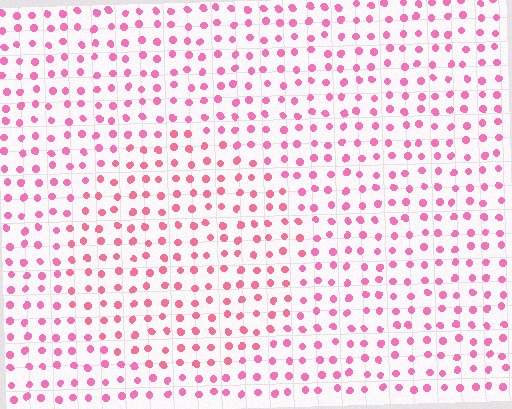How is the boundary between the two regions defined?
The boundary is defined purely by a slight shift in hue (about 18 degrees). Spacing, size, and orientation are identical on both sides.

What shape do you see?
I see a circle.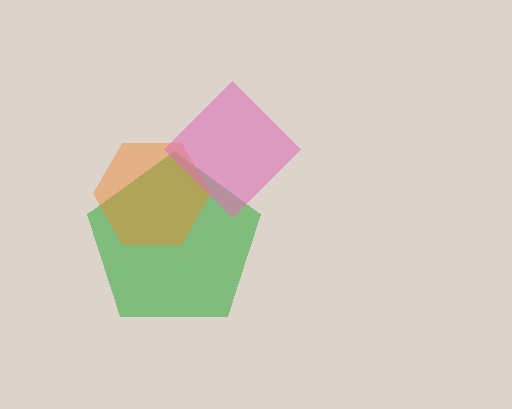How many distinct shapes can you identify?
There are 3 distinct shapes: a green pentagon, an orange hexagon, a pink diamond.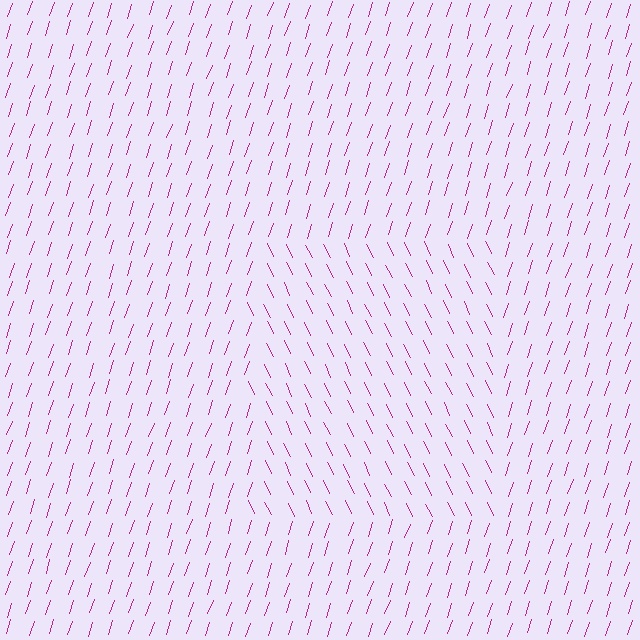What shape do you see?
I see a rectangle.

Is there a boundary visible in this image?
Yes, there is a texture boundary formed by a change in line orientation.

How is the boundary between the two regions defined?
The boundary is defined purely by a change in line orientation (approximately 45 degrees difference). All lines are the same color and thickness.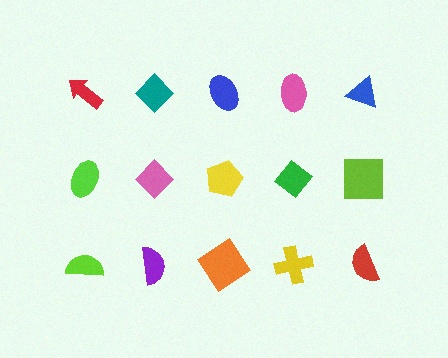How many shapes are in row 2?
5 shapes.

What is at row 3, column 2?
A purple semicircle.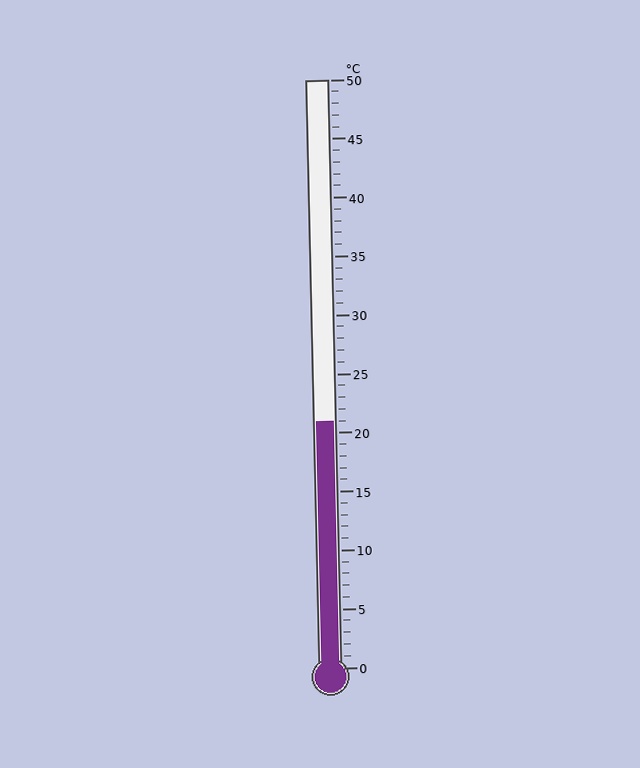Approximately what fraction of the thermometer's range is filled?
The thermometer is filled to approximately 40% of its range.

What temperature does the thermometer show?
The thermometer shows approximately 21°C.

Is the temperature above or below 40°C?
The temperature is below 40°C.